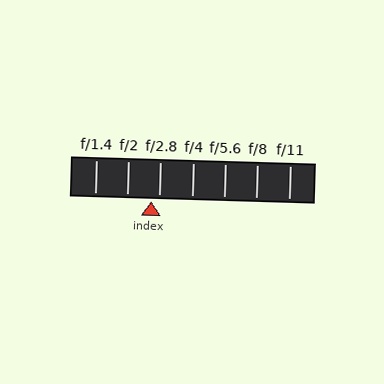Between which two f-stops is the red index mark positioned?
The index mark is between f/2 and f/2.8.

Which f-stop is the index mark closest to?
The index mark is closest to f/2.8.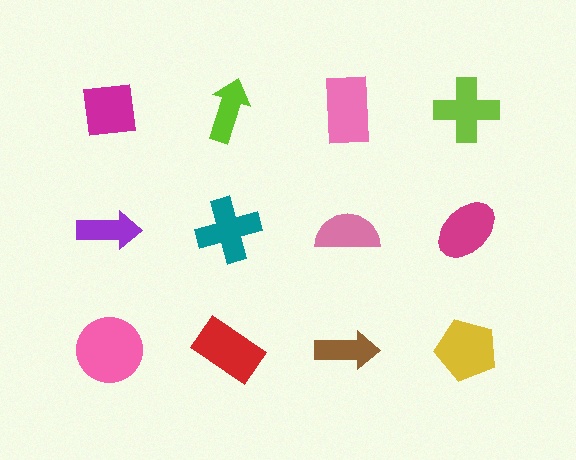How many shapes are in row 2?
4 shapes.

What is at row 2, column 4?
A magenta ellipse.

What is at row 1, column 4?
A lime cross.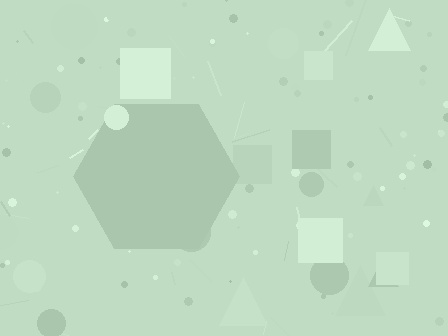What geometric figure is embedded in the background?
A hexagon is embedded in the background.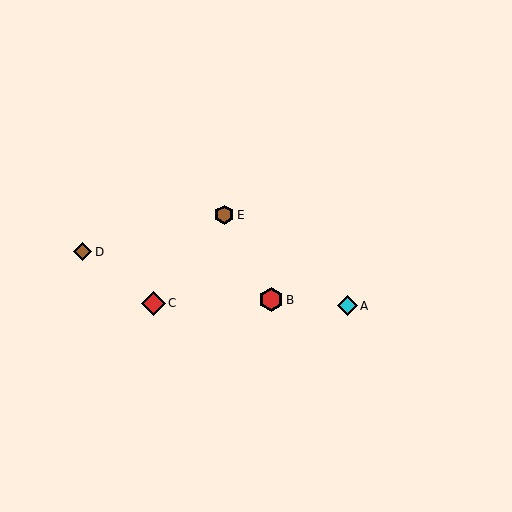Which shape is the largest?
The red hexagon (labeled B) is the largest.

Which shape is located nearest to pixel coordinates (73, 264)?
The brown diamond (labeled D) at (83, 252) is nearest to that location.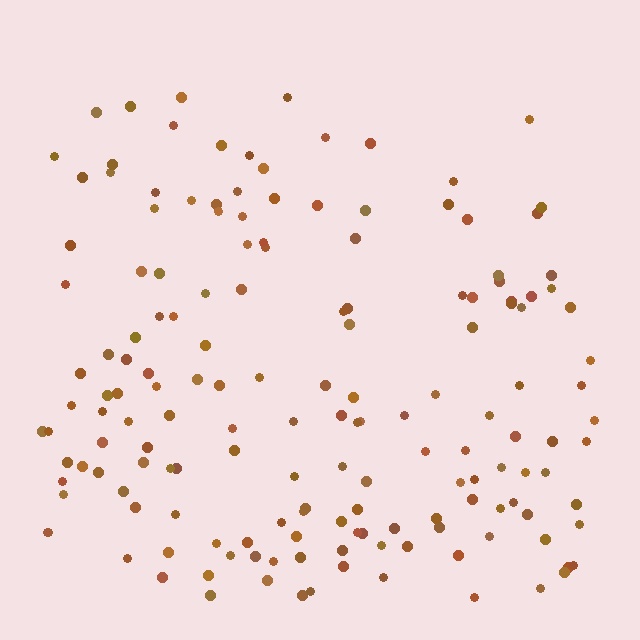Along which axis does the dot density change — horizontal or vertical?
Vertical.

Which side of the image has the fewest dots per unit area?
The top.